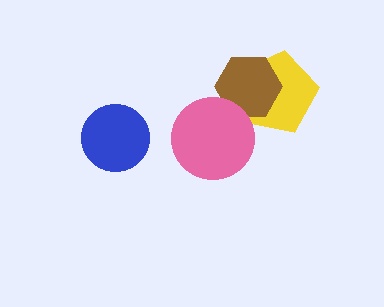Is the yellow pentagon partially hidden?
Yes, it is partially covered by another shape.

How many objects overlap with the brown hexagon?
2 objects overlap with the brown hexagon.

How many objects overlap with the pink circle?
1 object overlaps with the pink circle.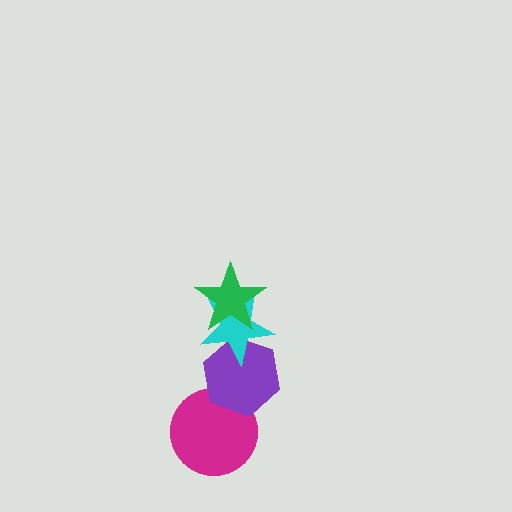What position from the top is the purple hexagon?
The purple hexagon is 3rd from the top.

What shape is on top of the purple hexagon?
The cyan star is on top of the purple hexagon.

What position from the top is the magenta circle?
The magenta circle is 4th from the top.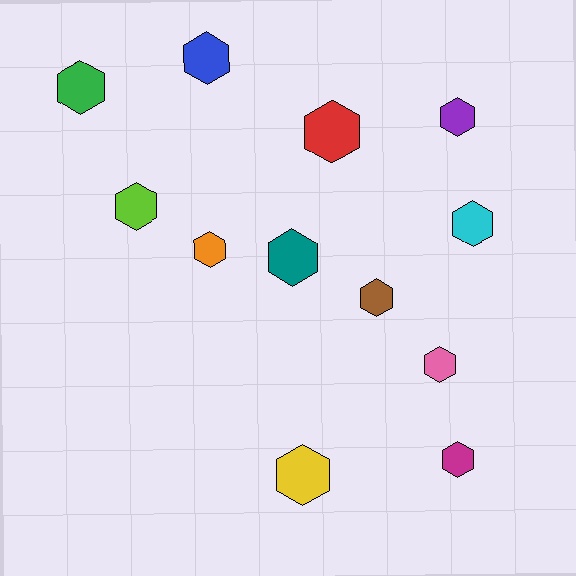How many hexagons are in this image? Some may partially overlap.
There are 12 hexagons.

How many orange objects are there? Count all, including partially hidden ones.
There is 1 orange object.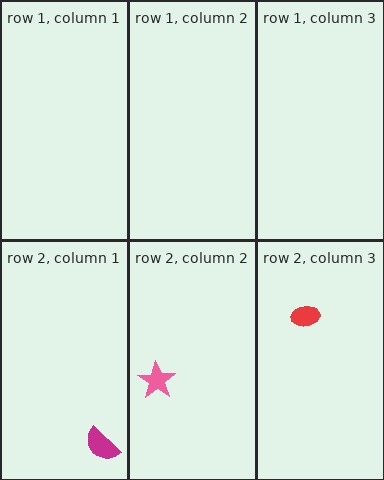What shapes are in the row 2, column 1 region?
The magenta semicircle.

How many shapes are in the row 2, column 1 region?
1.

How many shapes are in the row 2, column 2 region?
1.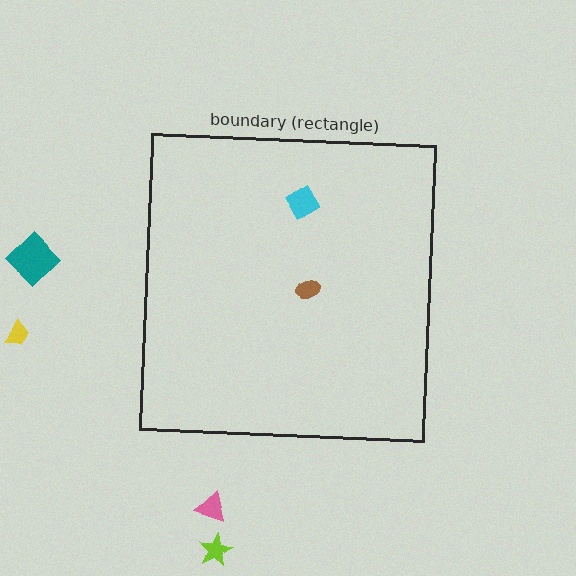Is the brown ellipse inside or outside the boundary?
Inside.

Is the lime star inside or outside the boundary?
Outside.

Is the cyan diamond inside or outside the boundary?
Inside.